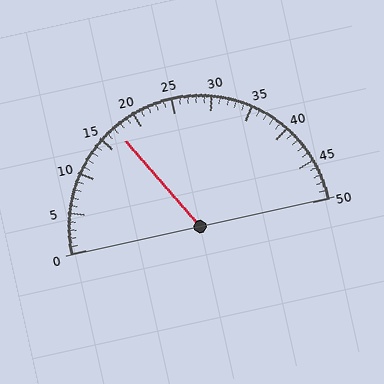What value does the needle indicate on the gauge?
The needle indicates approximately 17.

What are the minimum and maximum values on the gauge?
The gauge ranges from 0 to 50.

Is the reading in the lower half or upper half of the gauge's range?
The reading is in the lower half of the range (0 to 50).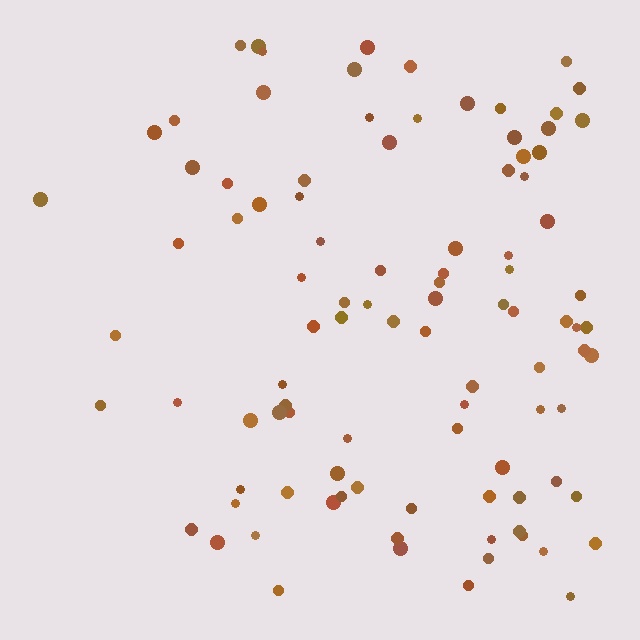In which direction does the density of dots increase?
From left to right, with the right side densest.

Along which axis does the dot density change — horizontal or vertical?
Horizontal.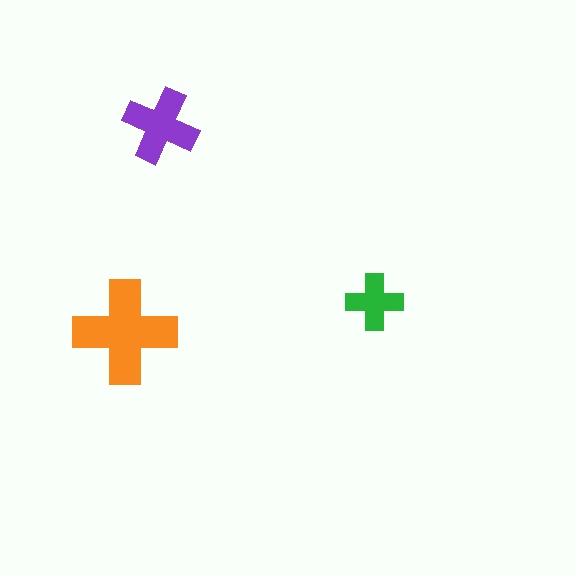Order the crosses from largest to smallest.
the orange one, the purple one, the green one.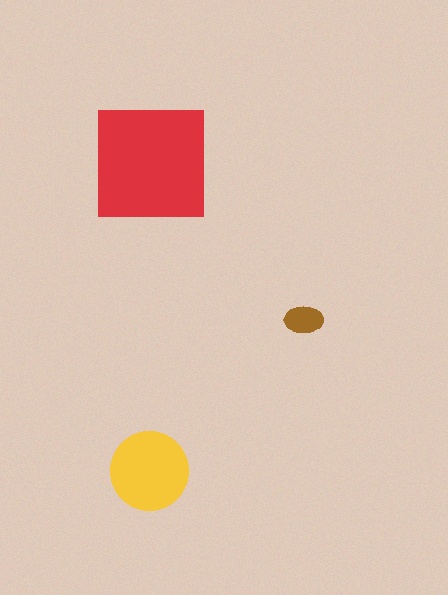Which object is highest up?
The red square is topmost.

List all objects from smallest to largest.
The brown ellipse, the yellow circle, the red square.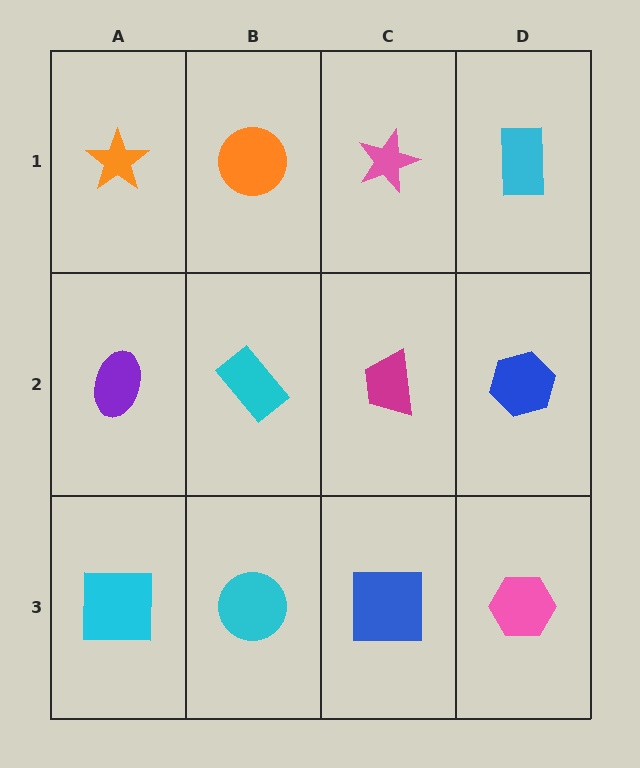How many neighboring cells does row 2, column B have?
4.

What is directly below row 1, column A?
A purple ellipse.